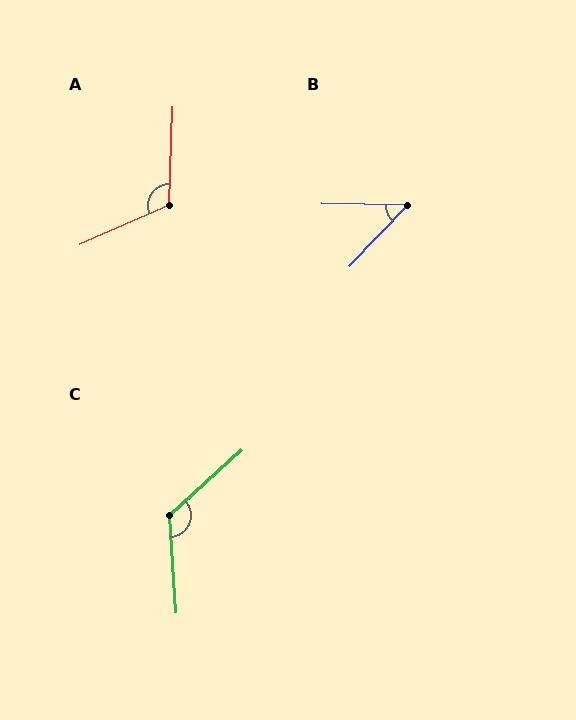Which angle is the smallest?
B, at approximately 48 degrees.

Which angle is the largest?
C, at approximately 128 degrees.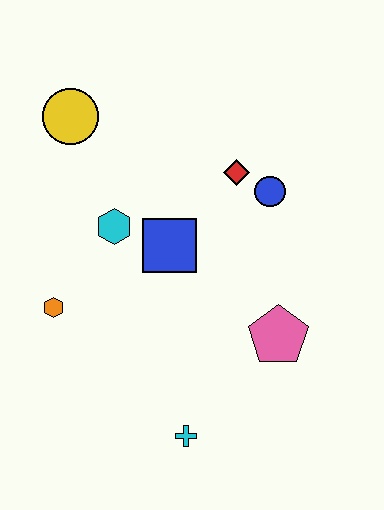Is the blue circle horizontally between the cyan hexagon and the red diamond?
No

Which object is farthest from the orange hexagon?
The blue circle is farthest from the orange hexagon.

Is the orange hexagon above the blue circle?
No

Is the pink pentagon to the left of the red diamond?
No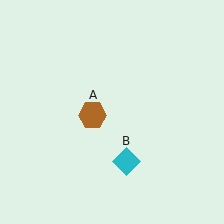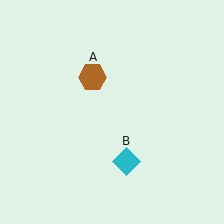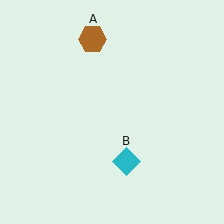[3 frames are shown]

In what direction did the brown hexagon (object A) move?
The brown hexagon (object A) moved up.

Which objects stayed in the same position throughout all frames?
Cyan diamond (object B) remained stationary.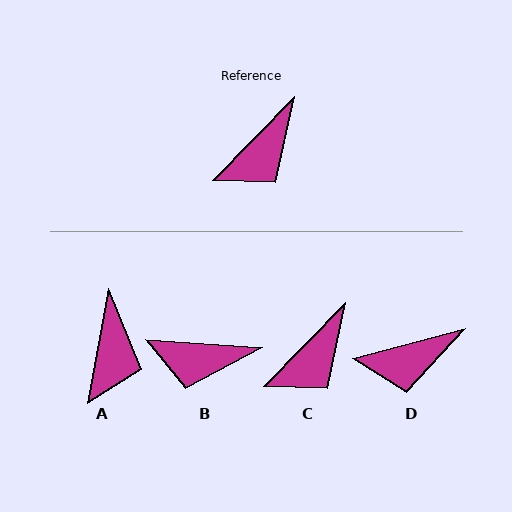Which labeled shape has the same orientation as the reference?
C.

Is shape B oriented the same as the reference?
No, it is off by about 49 degrees.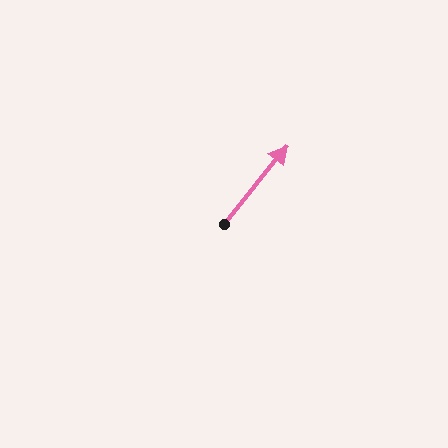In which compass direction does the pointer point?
Northeast.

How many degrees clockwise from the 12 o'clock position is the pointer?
Approximately 39 degrees.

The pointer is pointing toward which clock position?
Roughly 1 o'clock.